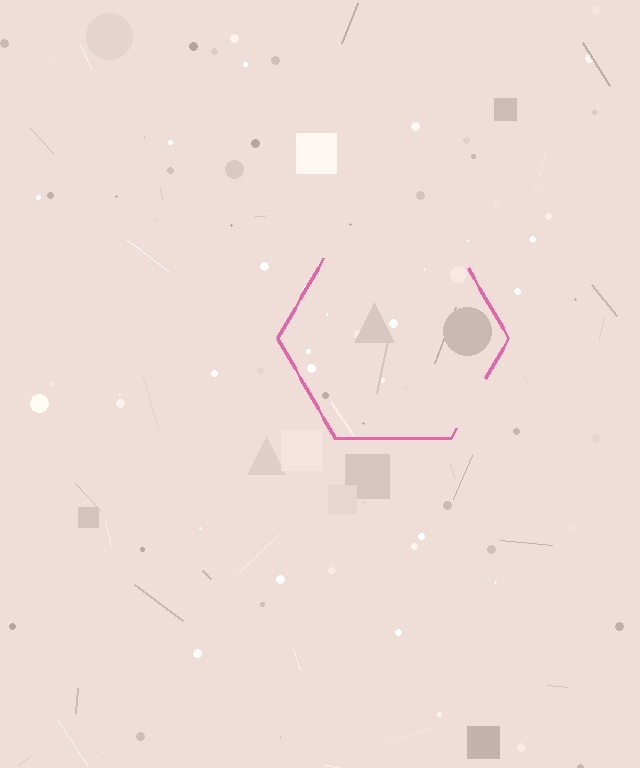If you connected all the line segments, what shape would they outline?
They would outline a hexagon.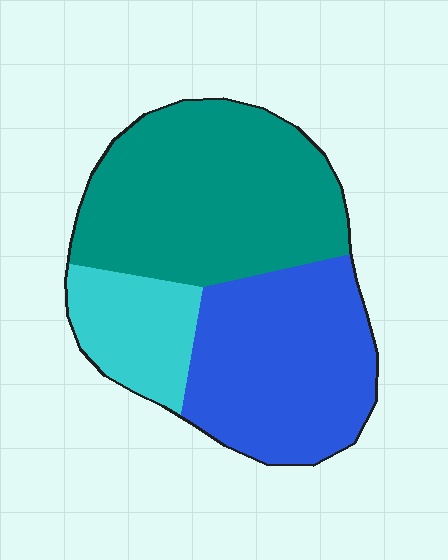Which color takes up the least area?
Cyan, at roughly 15%.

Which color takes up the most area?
Teal, at roughly 45%.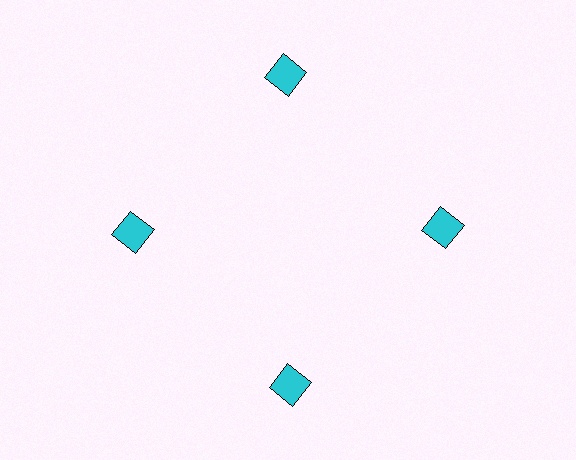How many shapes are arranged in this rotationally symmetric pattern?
There are 4 shapes, arranged in 4 groups of 1.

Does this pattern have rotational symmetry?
Yes, this pattern has 4-fold rotational symmetry. It looks the same after rotating 90 degrees around the center.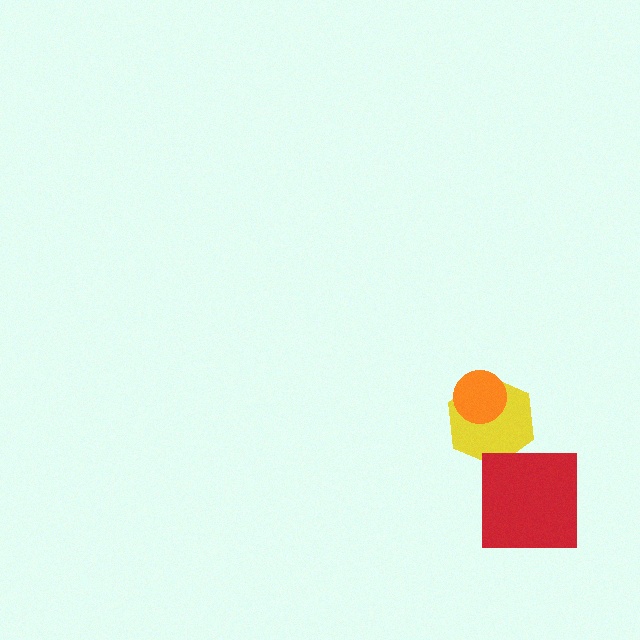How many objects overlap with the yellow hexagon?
1 object overlaps with the yellow hexagon.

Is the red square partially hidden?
No, no other shape covers it.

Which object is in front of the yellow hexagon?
The orange circle is in front of the yellow hexagon.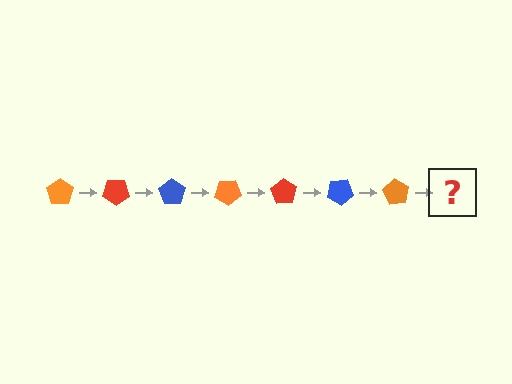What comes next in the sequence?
The next element should be a red pentagon, rotated 245 degrees from the start.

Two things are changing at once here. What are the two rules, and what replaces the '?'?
The two rules are that it rotates 35 degrees each step and the color cycles through orange, red, and blue. The '?' should be a red pentagon, rotated 245 degrees from the start.